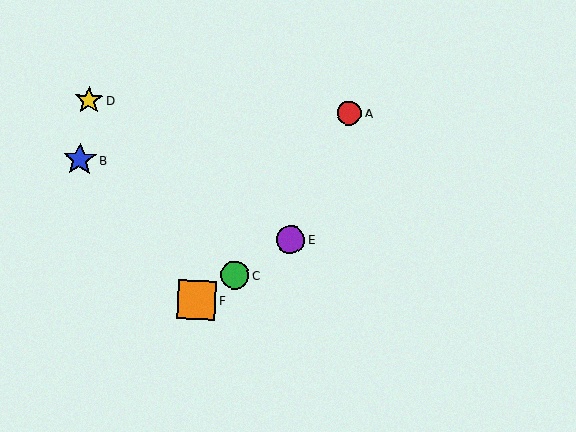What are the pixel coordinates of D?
Object D is at (89, 100).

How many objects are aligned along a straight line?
3 objects (C, E, F) are aligned along a straight line.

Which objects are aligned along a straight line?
Objects C, E, F are aligned along a straight line.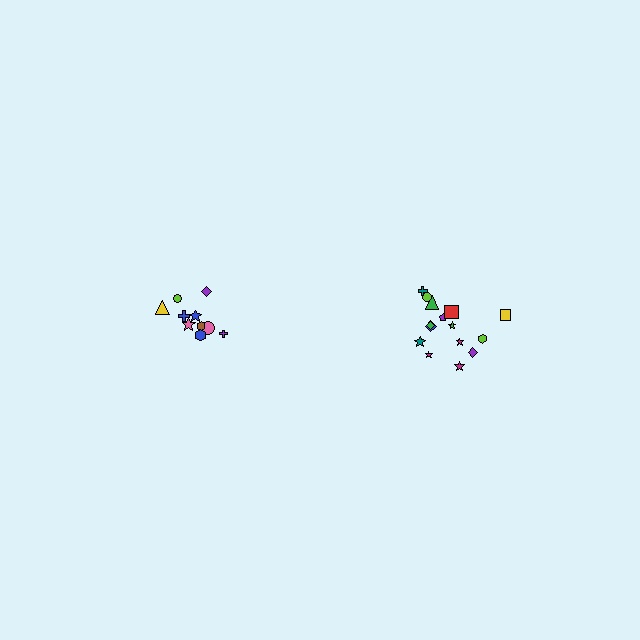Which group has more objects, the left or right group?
The right group.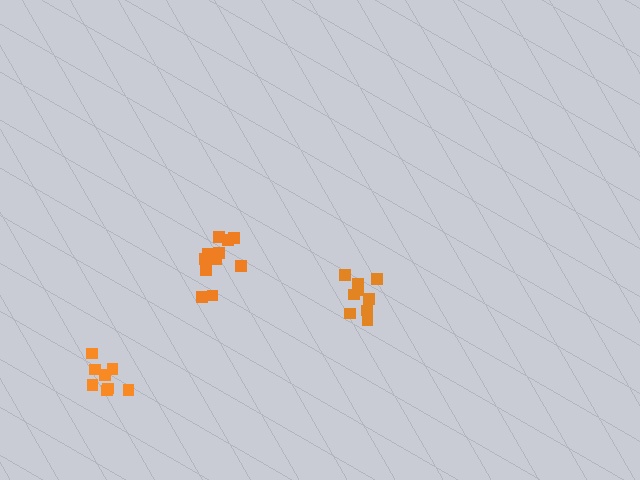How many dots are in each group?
Group 1: 8 dots, Group 2: 11 dots, Group 3: 9 dots (28 total).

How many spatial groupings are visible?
There are 3 spatial groupings.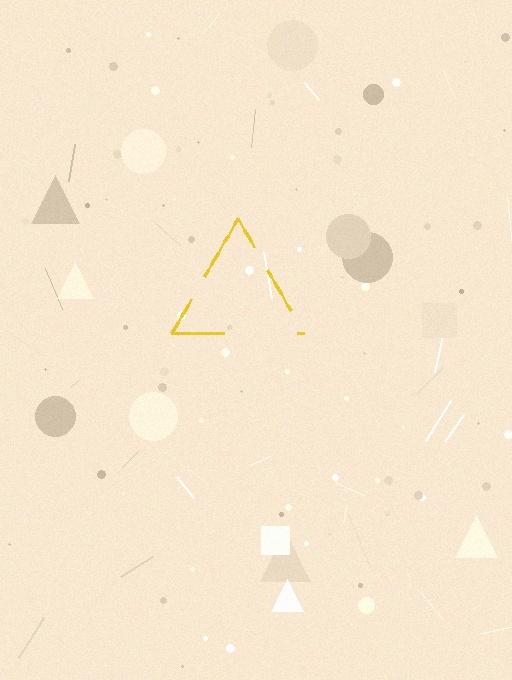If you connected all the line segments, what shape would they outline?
They would outline a triangle.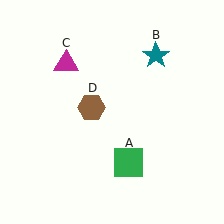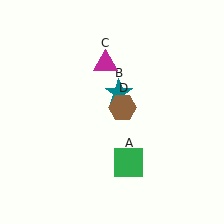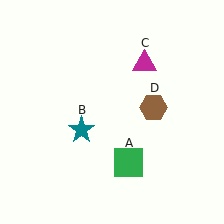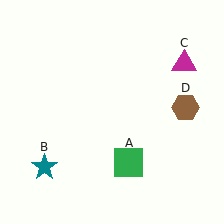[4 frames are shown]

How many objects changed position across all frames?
3 objects changed position: teal star (object B), magenta triangle (object C), brown hexagon (object D).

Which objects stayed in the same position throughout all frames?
Green square (object A) remained stationary.